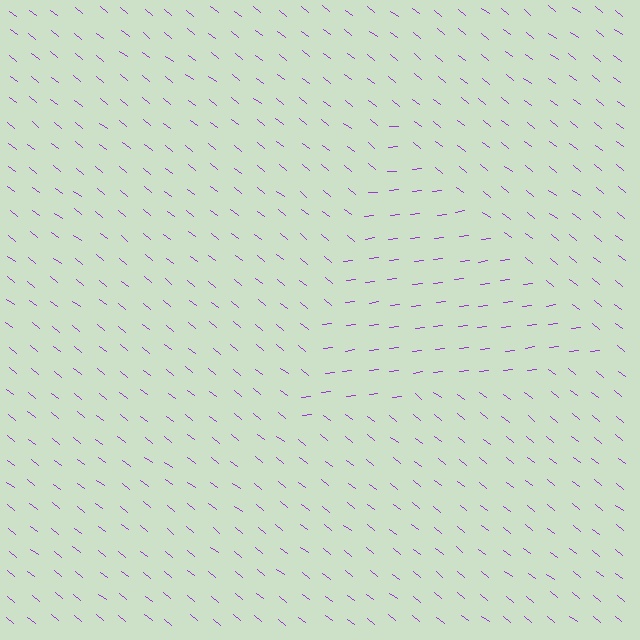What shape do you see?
I see a triangle.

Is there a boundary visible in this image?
Yes, there is a texture boundary formed by a change in line orientation.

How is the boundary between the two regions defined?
The boundary is defined purely by a change in line orientation (approximately 45 degrees difference). All lines are the same color and thickness.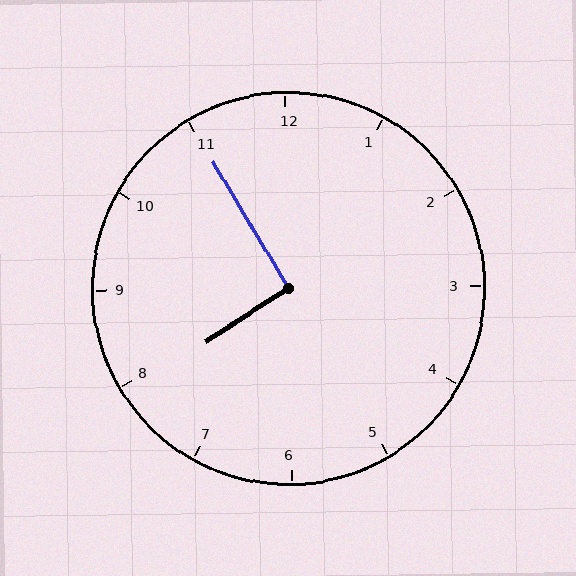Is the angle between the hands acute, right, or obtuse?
It is right.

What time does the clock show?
7:55.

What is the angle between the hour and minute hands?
Approximately 92 degrees.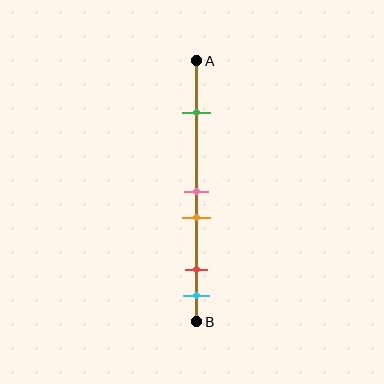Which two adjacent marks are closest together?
The pink and orange marks are the closest adjacent pair.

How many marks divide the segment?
There are 5 marks dividing the segment.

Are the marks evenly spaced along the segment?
No, the marks are not evenly spaced.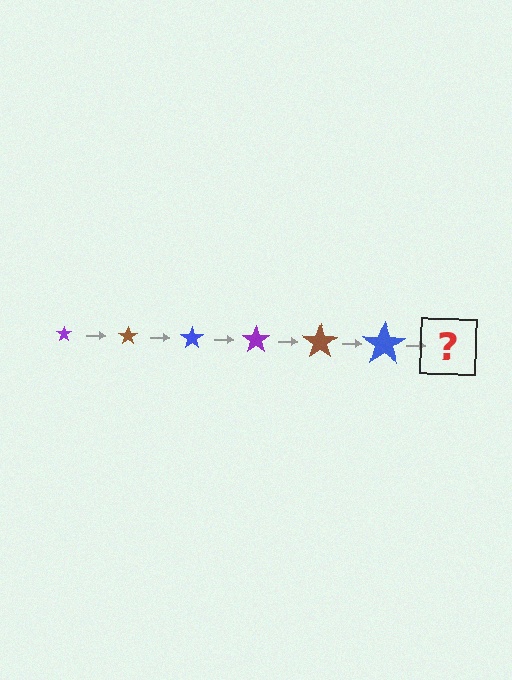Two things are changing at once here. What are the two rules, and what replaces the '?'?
The two rules are that the star grows larger each step and the color cycles through purple, brown, and blue. The '?' should be a purple star, larger than the previous one.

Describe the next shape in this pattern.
It should be a purple star, larger than the previous one.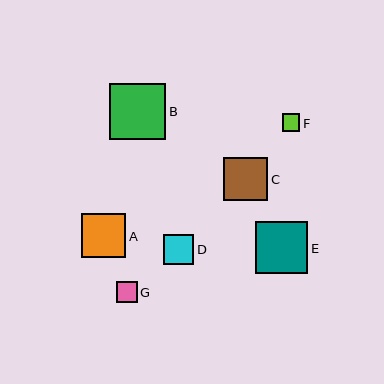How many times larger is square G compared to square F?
Square G is approximately 1.2 times the size of square F.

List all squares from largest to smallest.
From largest to smallest: B, E, A, C, D, G, F.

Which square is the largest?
Square B is the largest with a size of approximately 56 pixels.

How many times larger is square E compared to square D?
Square E is approximately 1.7 times the size of square D.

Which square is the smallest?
Square F is the smallest with a size of approximately 18 pixels.